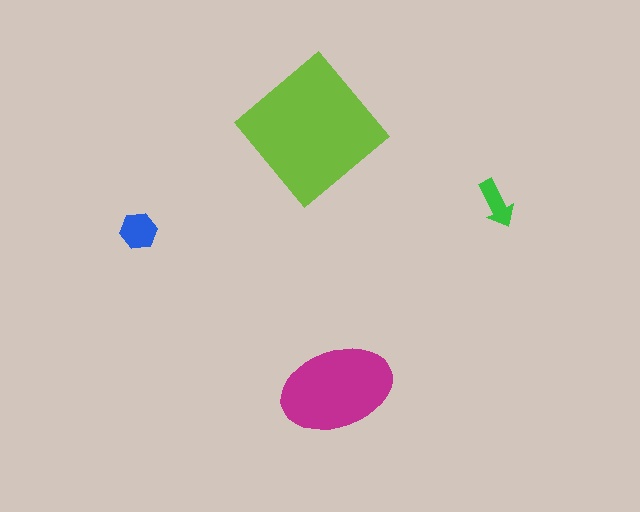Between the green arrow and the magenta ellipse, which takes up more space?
The magenta ellipse.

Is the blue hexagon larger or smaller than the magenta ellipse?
Smaller.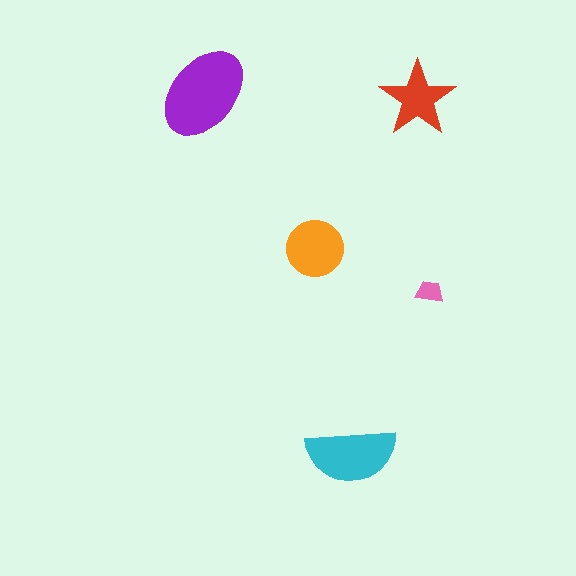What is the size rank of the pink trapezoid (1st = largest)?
5th.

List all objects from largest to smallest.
The purple ellipse, the cyan semicircle, the orange circle, the red star, the pink trapezoid.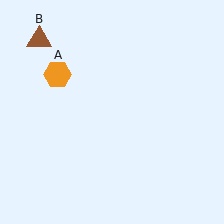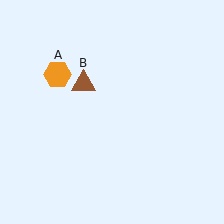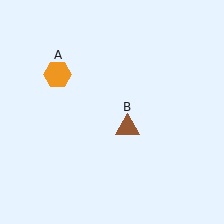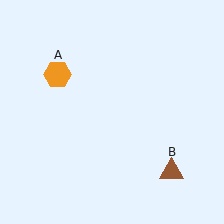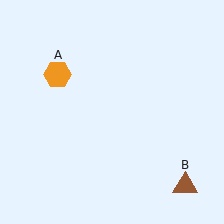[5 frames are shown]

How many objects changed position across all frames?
1 object changed position: brown triangle (object B).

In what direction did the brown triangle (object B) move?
The brown triangle (object B) moved down and to the right.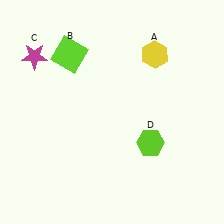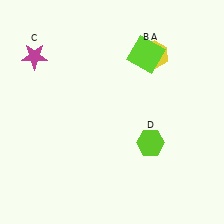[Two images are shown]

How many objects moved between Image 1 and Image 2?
1 object moved between the two images.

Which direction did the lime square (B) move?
The lime square (B) moved right.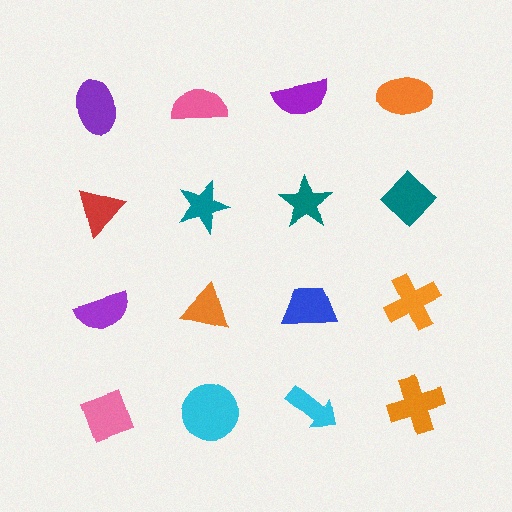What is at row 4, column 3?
A cyan arrow.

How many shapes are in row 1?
4 shapes.